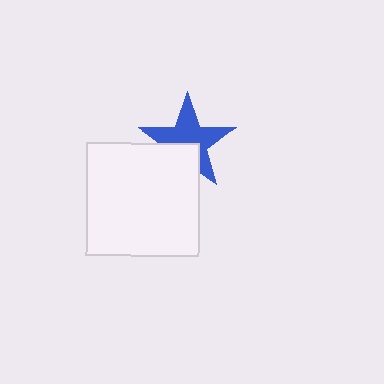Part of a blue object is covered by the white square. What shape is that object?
It is a star.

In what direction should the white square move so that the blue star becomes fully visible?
The white square should move down. That is the shortest direction to clear the overlap and leave the blue star fully visible.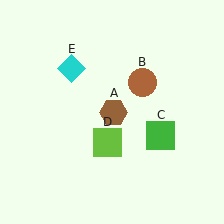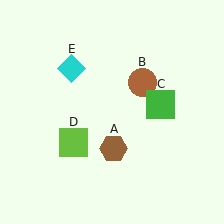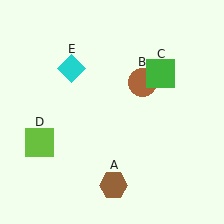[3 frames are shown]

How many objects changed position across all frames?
3 objects changed position: brown hexagon (object A), green square (object C), lime square (object D).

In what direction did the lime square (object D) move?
The lime square (object D) moved left.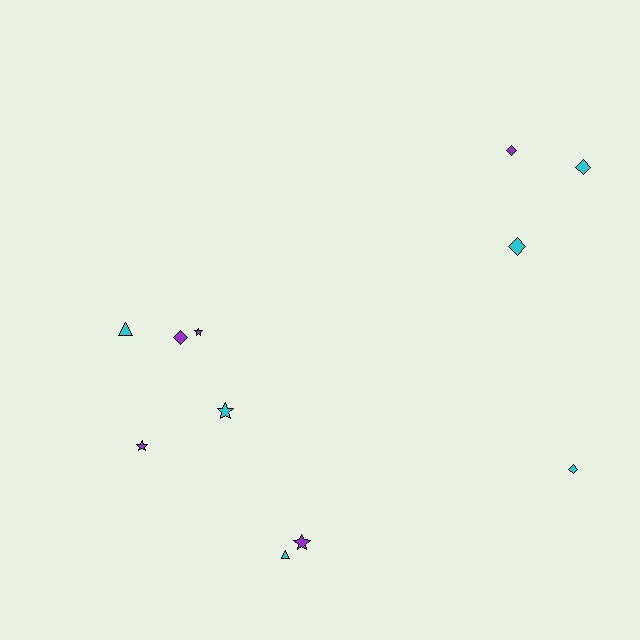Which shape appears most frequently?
Diamond, with 5 objects.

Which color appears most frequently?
Cyan, with 6 objects.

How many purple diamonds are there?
There are 2 purple diamonds.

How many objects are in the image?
There are 11 objects.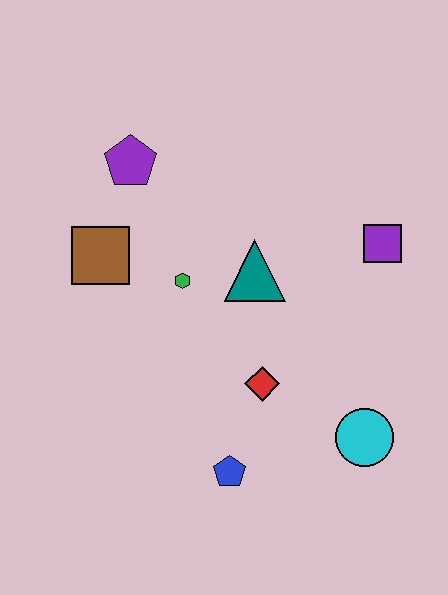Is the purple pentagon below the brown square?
No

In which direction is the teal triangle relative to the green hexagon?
The teal triangle is to the right of the green hexagon.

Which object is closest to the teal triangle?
The green hexagon is closest to the teal triangle.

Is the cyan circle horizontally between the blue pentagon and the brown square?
No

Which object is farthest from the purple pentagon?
The cyan circle is farthest from the purple pentagon.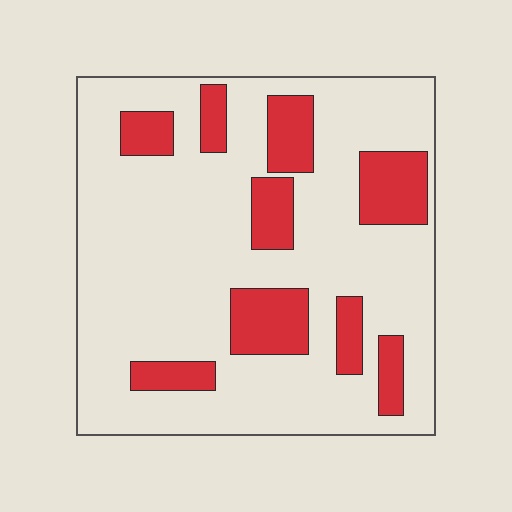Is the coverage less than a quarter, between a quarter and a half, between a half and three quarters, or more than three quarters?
Less than a quarter.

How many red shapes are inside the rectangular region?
9.